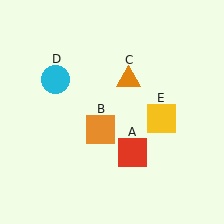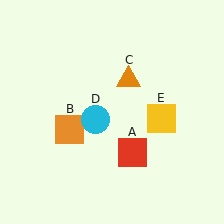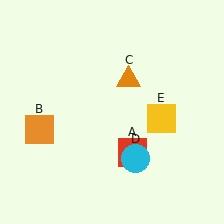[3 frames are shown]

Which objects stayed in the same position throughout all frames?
Red square (object A) and orange triangle (object C) and yellow square (object E) remained stationary.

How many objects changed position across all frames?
2 objects changed position: orange square (object B), cyan circle (object D).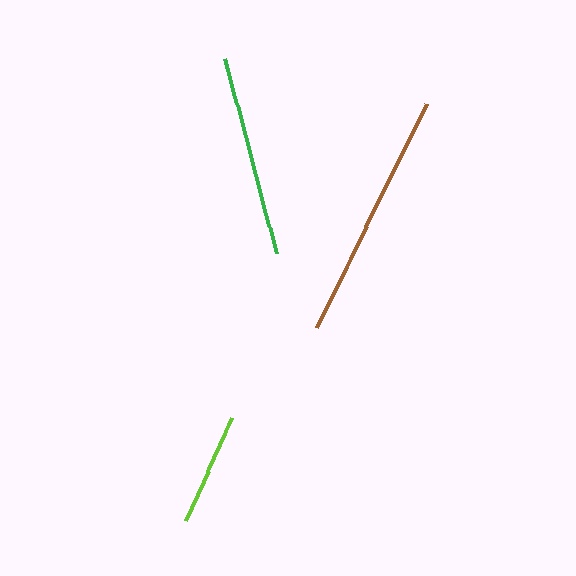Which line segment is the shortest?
The lime line is the shortest at approximately 112 pixels.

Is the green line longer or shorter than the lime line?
The green line is longer than the lime line.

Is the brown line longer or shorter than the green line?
The brown line is longer than the green line.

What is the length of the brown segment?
The brown segment is approximately 249 pixels long.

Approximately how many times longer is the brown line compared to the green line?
The brown line is approximately 1.2 times the length of the green line.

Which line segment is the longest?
The brown line is the longest at approximately 249 pixels.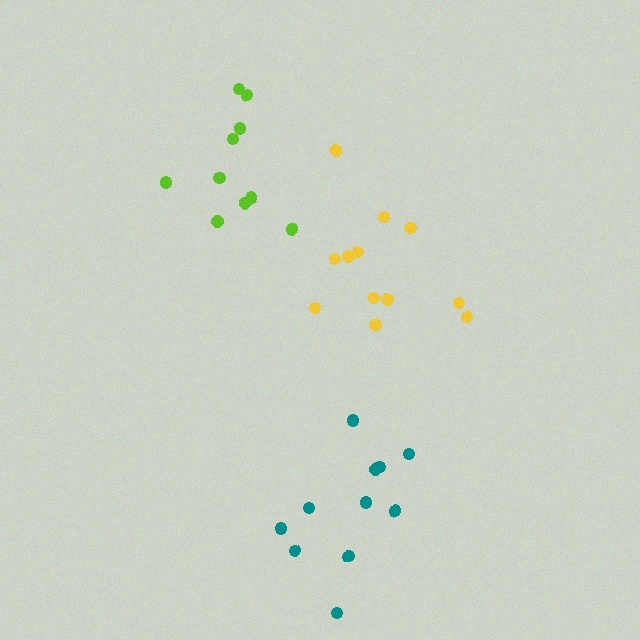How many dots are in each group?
Group 1: 10 dots, Group 2: 12 dots, Group 3: 11 dots (33 total).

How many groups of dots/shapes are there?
There are 3 groups.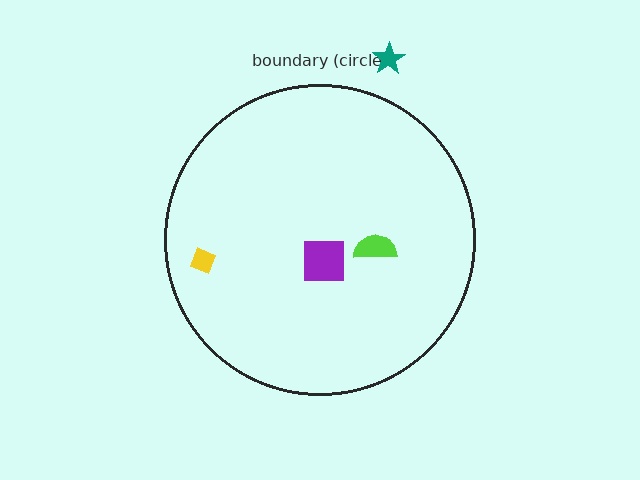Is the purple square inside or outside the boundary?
Inside.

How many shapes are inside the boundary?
3 inside, 1 outside.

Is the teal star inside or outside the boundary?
Outside.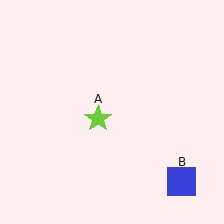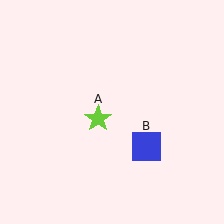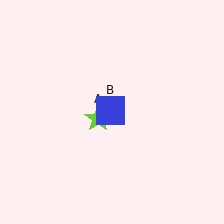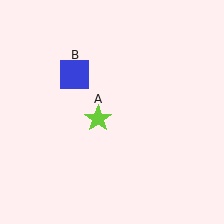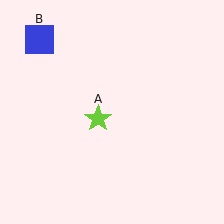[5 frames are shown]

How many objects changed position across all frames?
1 object changed position: blue square (object B).